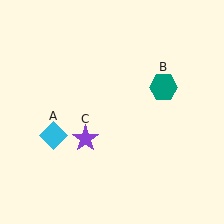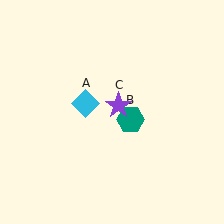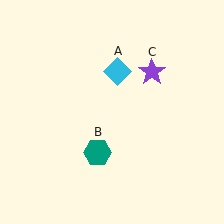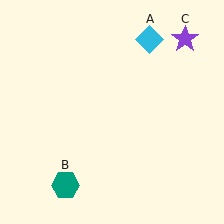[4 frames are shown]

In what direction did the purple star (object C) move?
The purple star (object C) moved up and to the right.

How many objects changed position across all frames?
3 objects changed position: cyan diamond (object A), teal hexagon (object B), purple star (object C).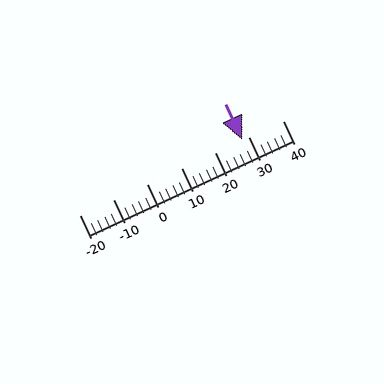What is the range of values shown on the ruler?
The ruler shows values from -20 to 40.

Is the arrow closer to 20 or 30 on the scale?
The arrow is closer to 30.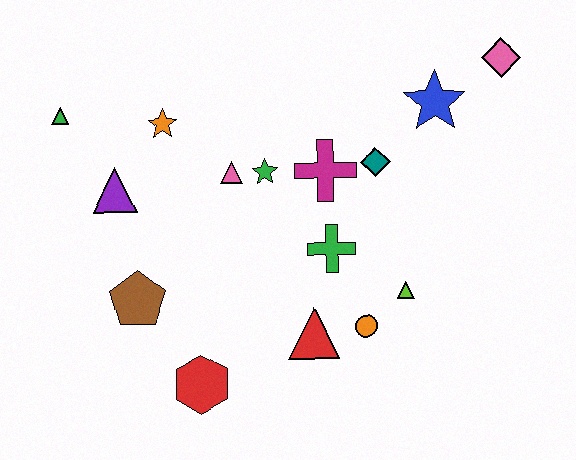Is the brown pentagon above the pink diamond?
No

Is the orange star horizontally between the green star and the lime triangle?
No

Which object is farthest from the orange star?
The pink diamond is farthest from the orange star.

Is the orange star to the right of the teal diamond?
No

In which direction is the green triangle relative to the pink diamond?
The green triangle is to the left of the pink diamond.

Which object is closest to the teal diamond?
The magenta cross is closest to the teal diamond.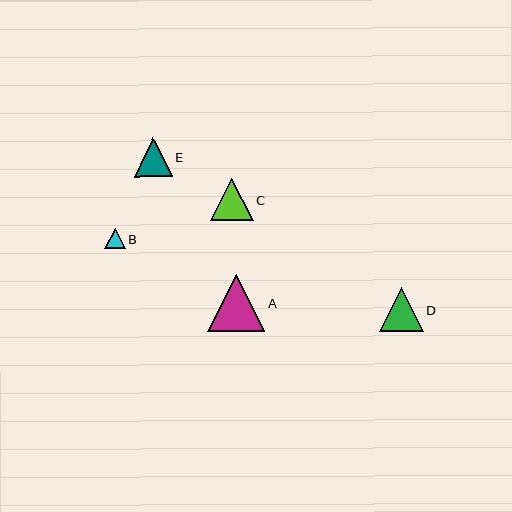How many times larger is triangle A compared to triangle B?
Triangle A is approximately 2.8 times the size of triangle B.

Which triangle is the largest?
Triangle A is the largest with a size of approximately 57 pixels.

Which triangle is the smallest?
Triangle B is the smallest with a size of approximately 20 pixels.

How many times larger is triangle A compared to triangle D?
Triangle A is approximately 1.3 times the size of triangle D.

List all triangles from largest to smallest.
From largest to smallest: A, D, C, E, B.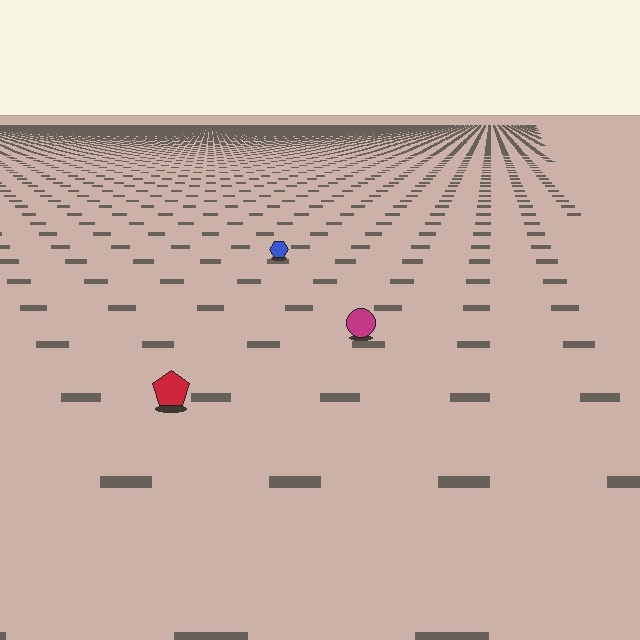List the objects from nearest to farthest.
From nearest to farthest: the red pentagon, the magenta circle, the blue hexagon.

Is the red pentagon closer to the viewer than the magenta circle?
Yes. The red pentagon is closer — you can tell from the texture gradient: the ground texture is coarser near it.